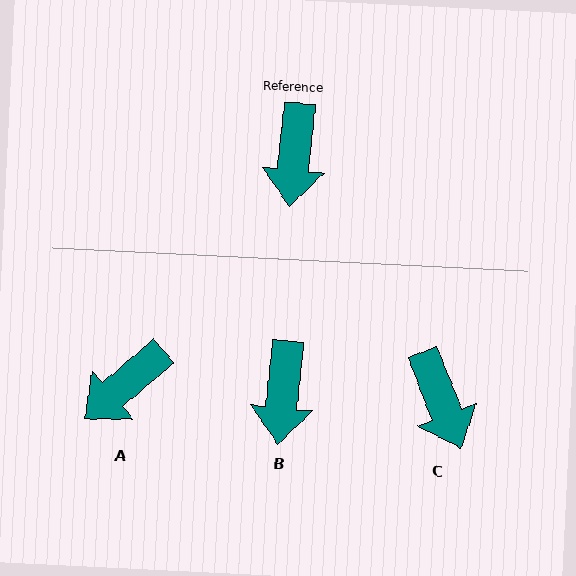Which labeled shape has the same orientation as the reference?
B.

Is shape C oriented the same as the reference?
No, it is off by about 27 degrees.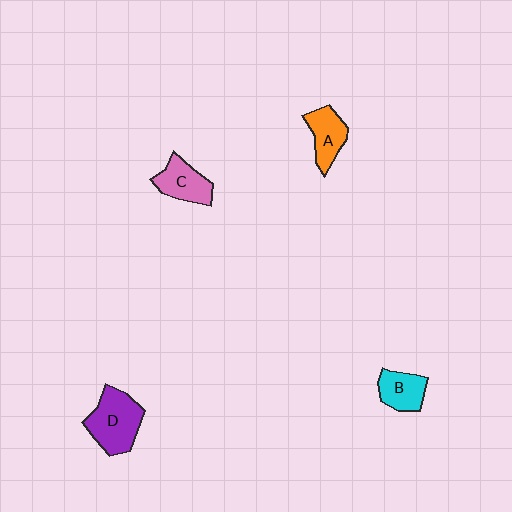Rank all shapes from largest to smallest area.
From largest to smallest: D (purple), C (pink), A (orange), B (cyan).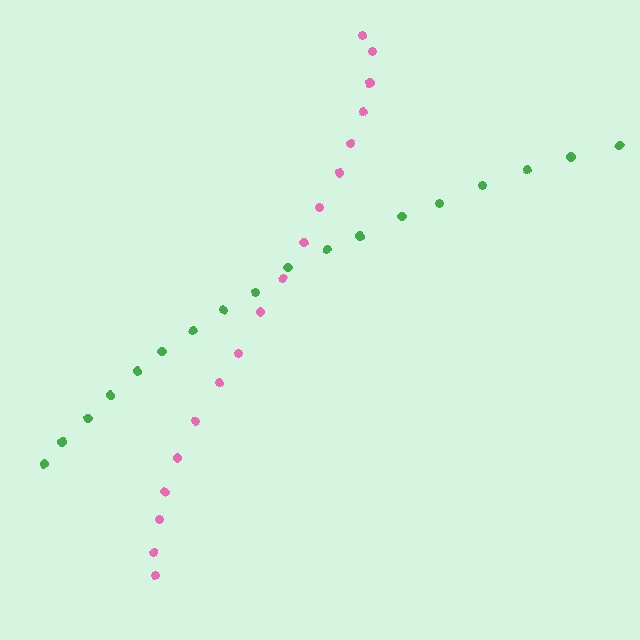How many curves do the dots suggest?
There are 2 distinct paths.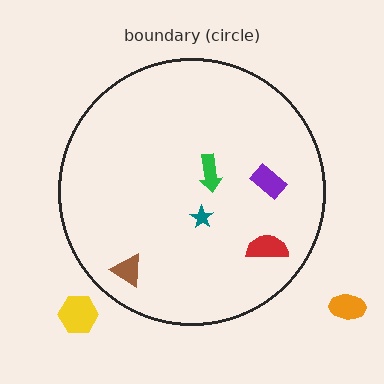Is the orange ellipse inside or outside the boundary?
Outside.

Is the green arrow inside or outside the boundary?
Inside.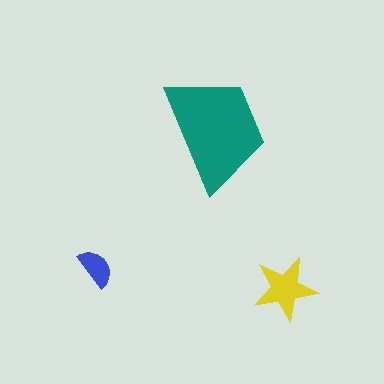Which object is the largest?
The teal trapezoid.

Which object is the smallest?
The blue semicircle.